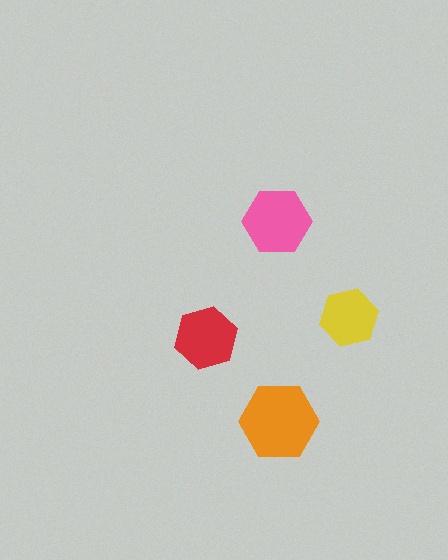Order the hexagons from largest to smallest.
the orange one, the pink one, the red one, the yellow one.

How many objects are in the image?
There are 4 objects in the image.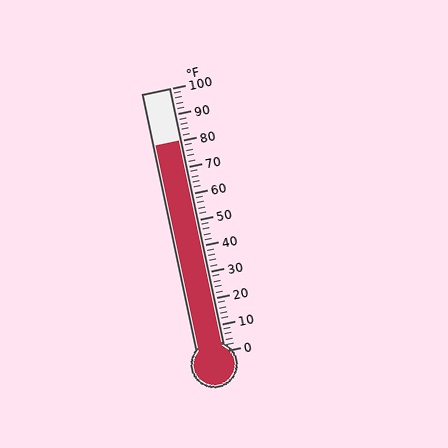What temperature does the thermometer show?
The thermometer shows approximately 80°F.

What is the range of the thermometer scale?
The thermometer scale ranges from 0°F to 100°F.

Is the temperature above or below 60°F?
The temperature is above 60°F.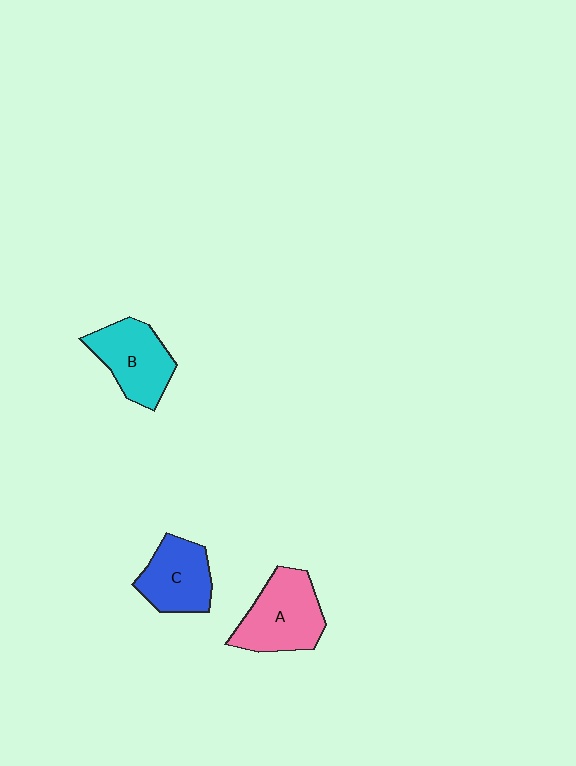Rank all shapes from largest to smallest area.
From largest to smallest: A (pink), B (cyan), C (blue).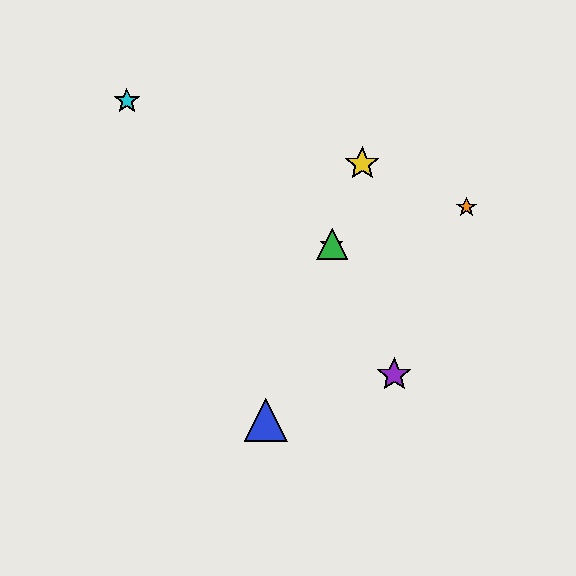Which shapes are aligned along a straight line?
The red star, the blue triangle, the green triangle, the yellow star are aligned along a straight line.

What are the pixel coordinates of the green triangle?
The green triangle is at (332, 244).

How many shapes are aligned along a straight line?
4 shapes (the red star, the blue triangle, the green triangle, the yellow star) are aligned along a straight line.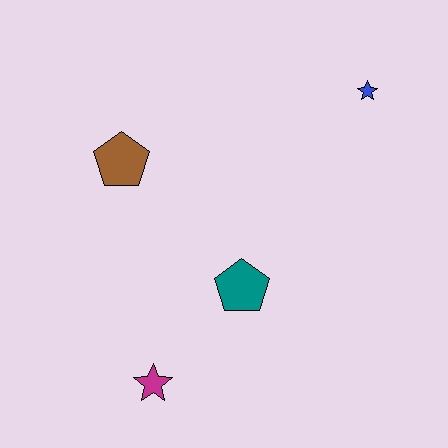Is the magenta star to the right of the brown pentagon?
Yes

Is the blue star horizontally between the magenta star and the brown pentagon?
No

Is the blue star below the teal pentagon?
No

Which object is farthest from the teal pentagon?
The blue star is farthest from the teal pentagon.